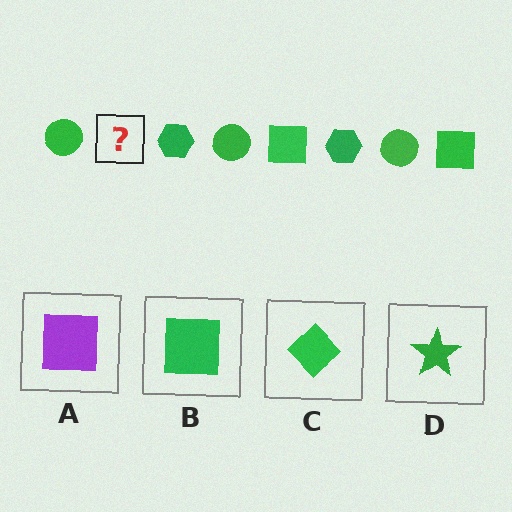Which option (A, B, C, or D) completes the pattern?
B.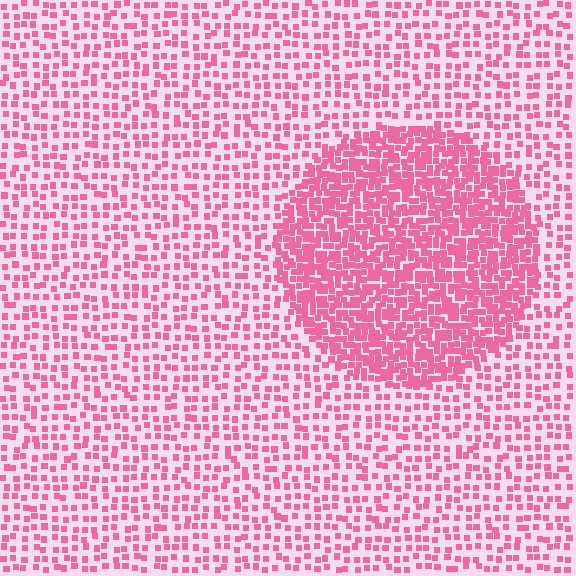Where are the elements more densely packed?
The elements are more densely packed inside the circle boundary.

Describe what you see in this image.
The image contains small pink elements arranged at two different densities. A circle-shaped region is visible where the elements are more densely packed than the surrounding area.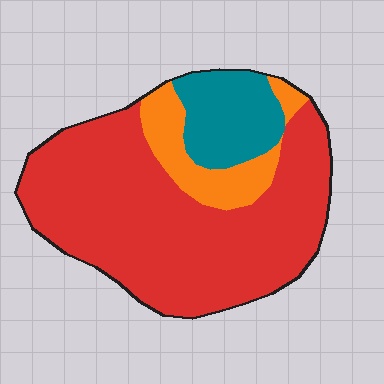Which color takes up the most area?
Red, at roughly 70%.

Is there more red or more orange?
Red.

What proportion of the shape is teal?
Teal takes up about one sixth (1/6) of the shape.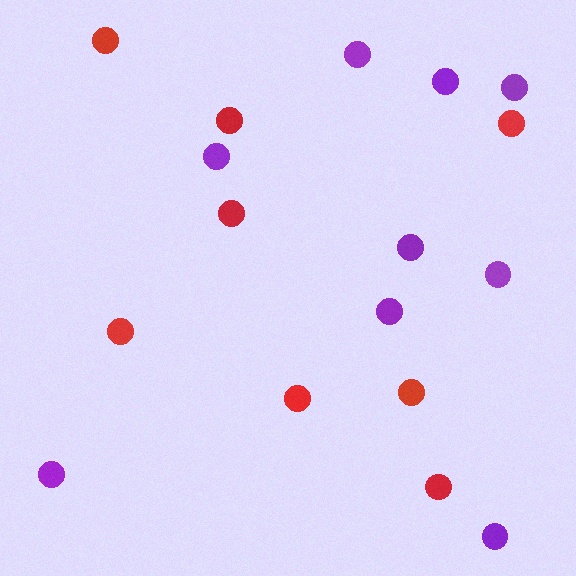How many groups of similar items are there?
There are 2 groups: one group of red circles (8) and one group of purple circles (9).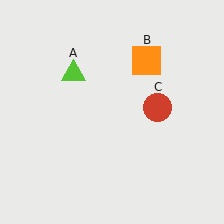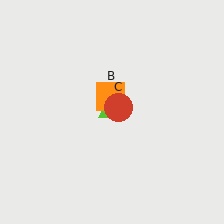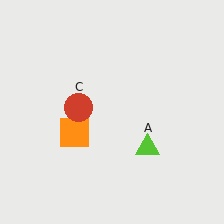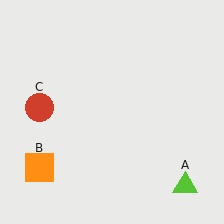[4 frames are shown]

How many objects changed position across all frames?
3 objects changed position: lime triangle (object A), orange square (object B), red circle (object C).